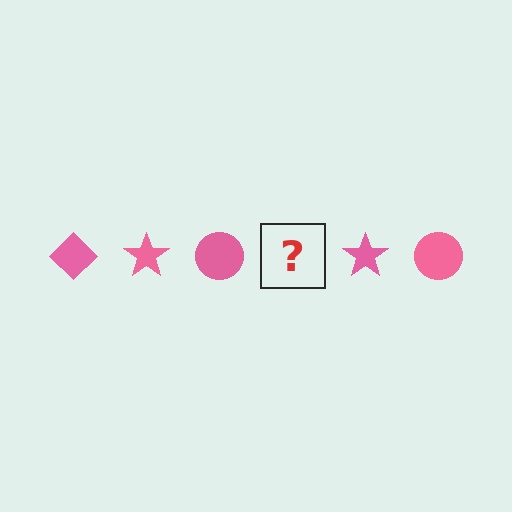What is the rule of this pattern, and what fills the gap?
The rule is that the pattern cycles through diamond, star, circle shapes in pink. The gap should be filled with a pink diamond.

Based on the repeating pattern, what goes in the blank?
The blank should be a pink diamond.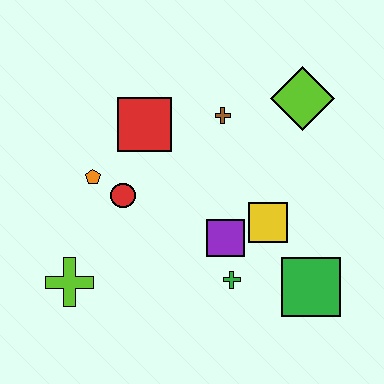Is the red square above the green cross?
Yes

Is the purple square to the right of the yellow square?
No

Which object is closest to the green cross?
The purple square is closest to the green cross.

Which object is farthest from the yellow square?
The lime cross is farthest from the yellow square.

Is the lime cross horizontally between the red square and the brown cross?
No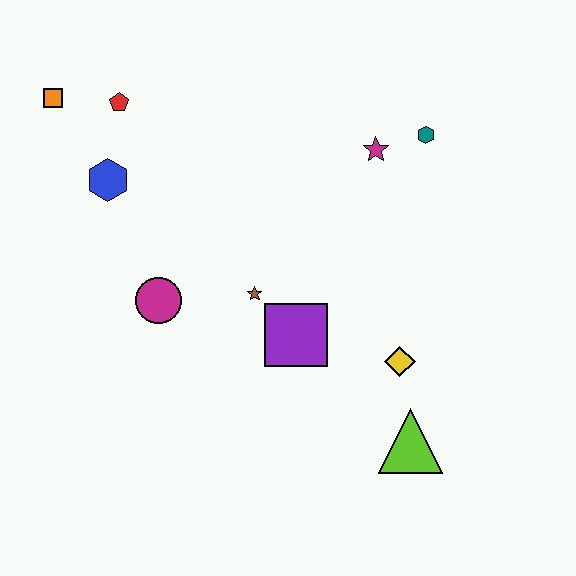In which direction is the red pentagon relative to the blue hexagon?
The red pentagon is above the blue hexagon.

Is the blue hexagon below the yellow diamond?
No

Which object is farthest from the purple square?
The orange square is farthest from the purple square.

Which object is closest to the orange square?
The red pentagon is closest to the orange square.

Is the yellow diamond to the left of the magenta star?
No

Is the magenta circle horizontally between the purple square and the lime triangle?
No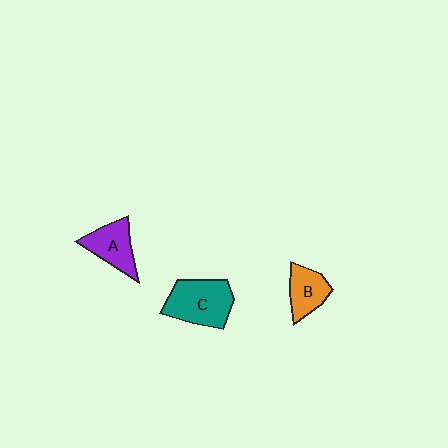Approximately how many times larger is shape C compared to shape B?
Approximately 1.6 times.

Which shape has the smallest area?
Shape B (orange).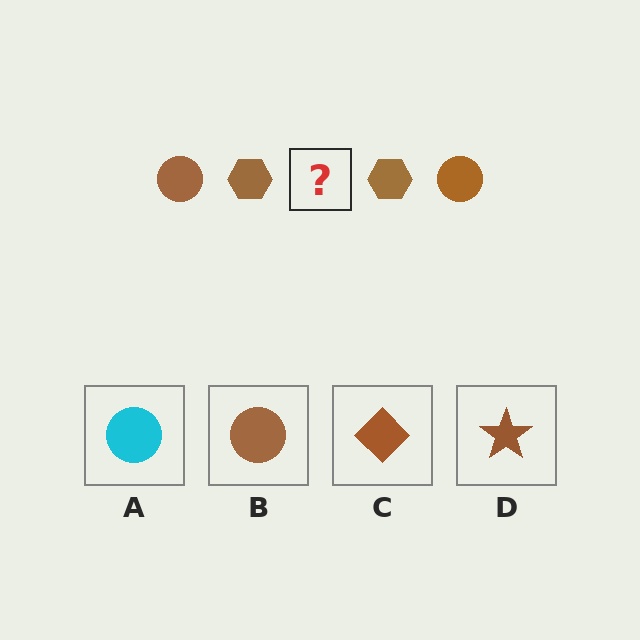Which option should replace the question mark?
Option B.